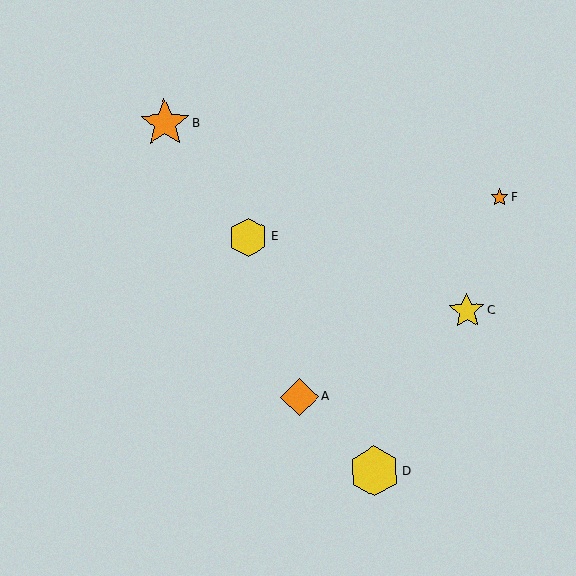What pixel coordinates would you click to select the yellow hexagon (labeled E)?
Click at (248, 237) to select the yellow hexagon E.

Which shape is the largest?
The yellow hexagon (labeled D) is the largest.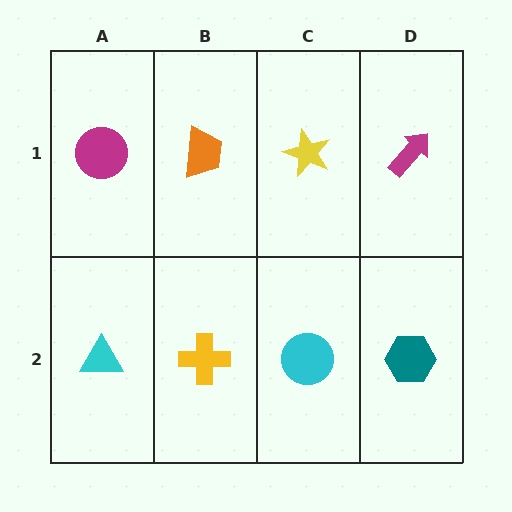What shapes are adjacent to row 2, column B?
An orange trapezoid (row 1, column B), a cyan triangle (row 2, column A), a cyan circle (row 2, column C).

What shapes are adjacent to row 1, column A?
A cyan triangle (row 2, column A), an orange trapezoid (row 1, column B).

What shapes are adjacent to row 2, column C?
A yellow star (row 1, column C), a yellow cross (row 2, column B), a teal hexagon (row 2, column D).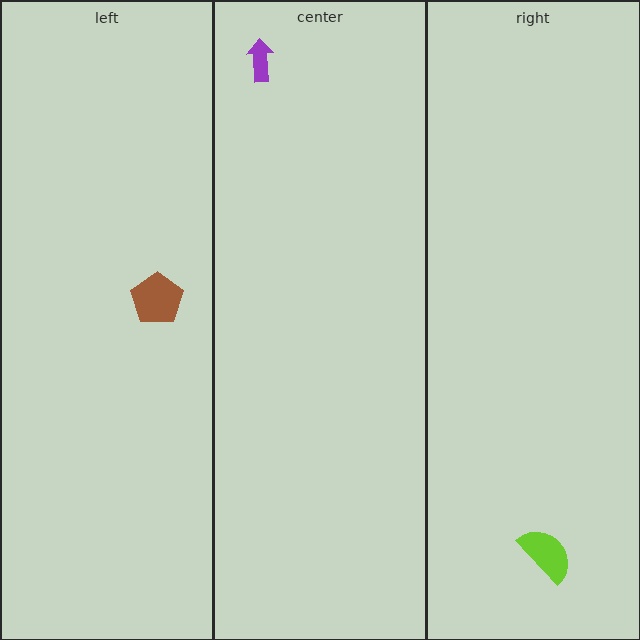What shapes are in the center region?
The purple arrow.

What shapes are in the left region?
The brown pentagon.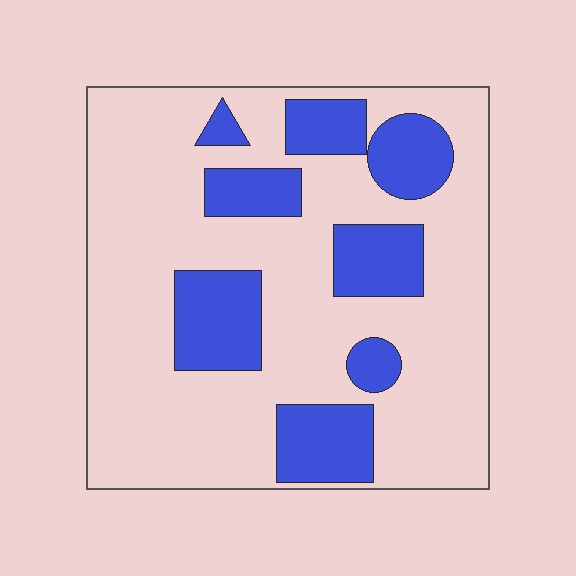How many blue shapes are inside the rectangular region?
8.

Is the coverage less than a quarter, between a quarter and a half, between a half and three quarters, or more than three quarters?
Between a quarter and a half.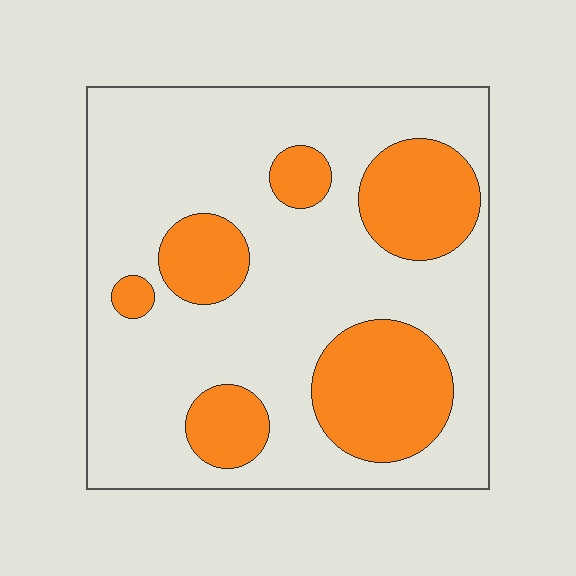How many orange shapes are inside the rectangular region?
6.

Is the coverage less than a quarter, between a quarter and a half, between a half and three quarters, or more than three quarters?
Between a quarter and a half.